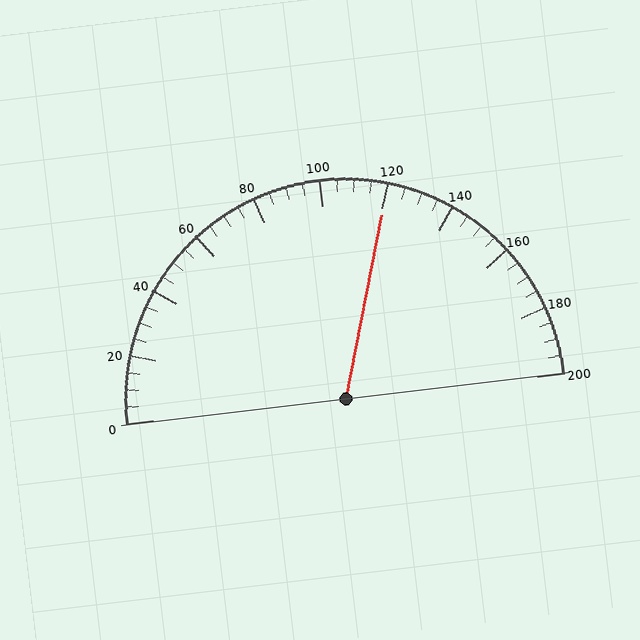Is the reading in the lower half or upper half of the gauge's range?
The reading is in the upper half of the range (0 to 200).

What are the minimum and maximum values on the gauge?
The gauge ranges from 0 to 200.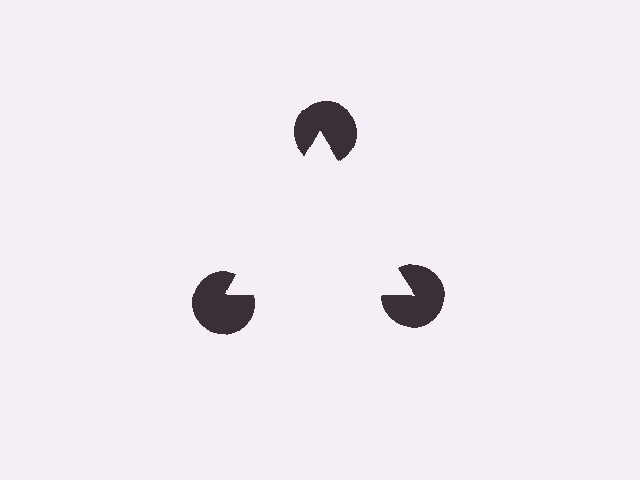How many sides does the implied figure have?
3 sides.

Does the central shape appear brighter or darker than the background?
It typically appears slightly brighter than the background, even though no actual brightness change is drawn.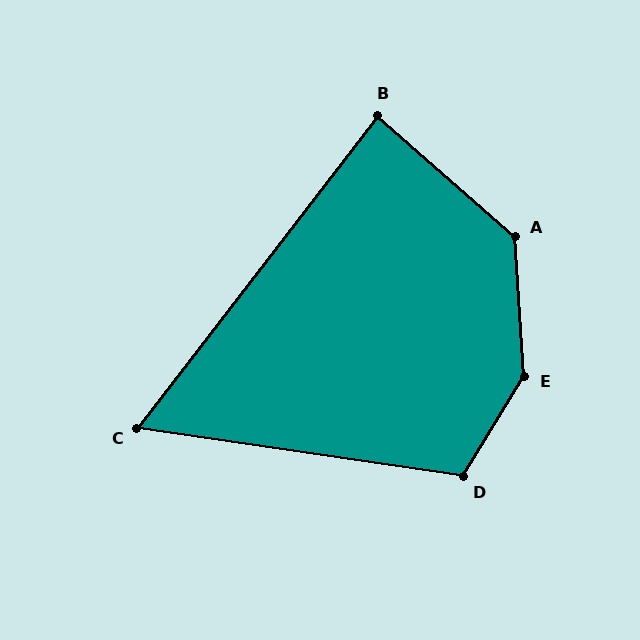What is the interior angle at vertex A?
Approximately 135 degrees (obtuse).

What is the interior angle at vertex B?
Approximately 86 degrees (approximately right).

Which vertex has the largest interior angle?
E, at approximately 145 degrees.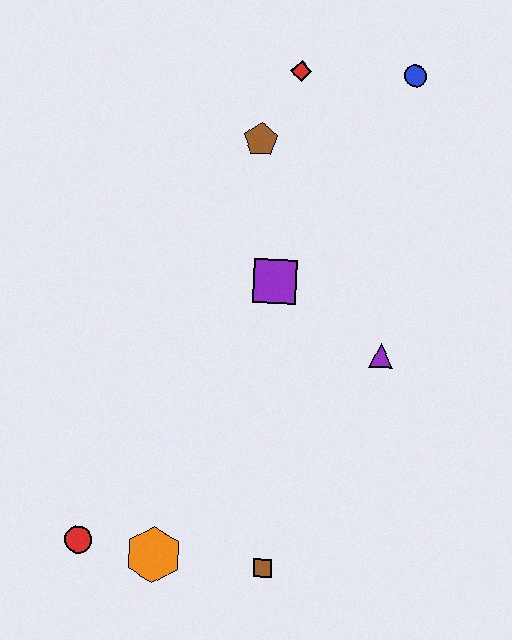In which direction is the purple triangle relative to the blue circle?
The purple triangle is below the blue circle.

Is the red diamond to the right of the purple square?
Yes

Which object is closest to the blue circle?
The red diamond is closest to the blue circle.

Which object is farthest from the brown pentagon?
The red circle is farthest from the brown pentagon.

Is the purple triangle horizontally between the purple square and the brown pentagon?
No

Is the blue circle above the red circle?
Yes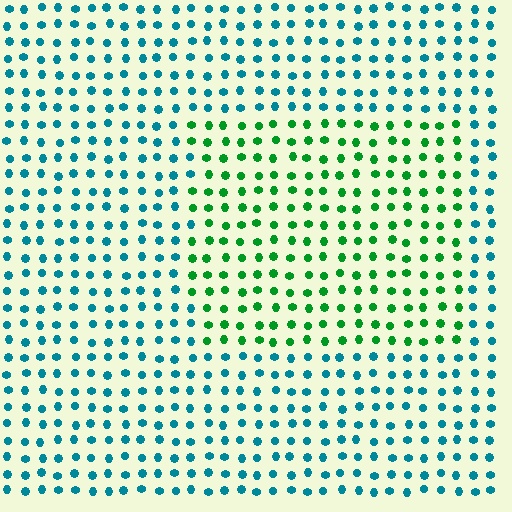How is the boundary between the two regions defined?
The boundary is defined purely by a slight shift in hue (about 53 degrees). Spacing, size, and orientation are identical on both sides.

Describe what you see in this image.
The image is filled with small teal elements in a uniform arrangement. A rectangle-shaped region is visible where the elements are tinted to a slightly different hue, forming a subtle color boundary.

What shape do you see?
I see a rectangle.